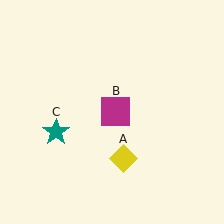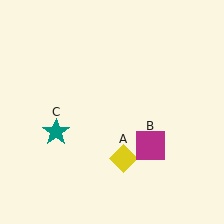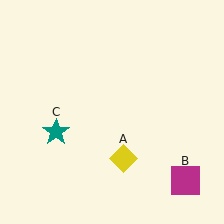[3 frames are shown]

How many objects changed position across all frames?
1 object changed position: magenta square (object B).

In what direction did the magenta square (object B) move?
The magenta square (object B) moved down and to the right.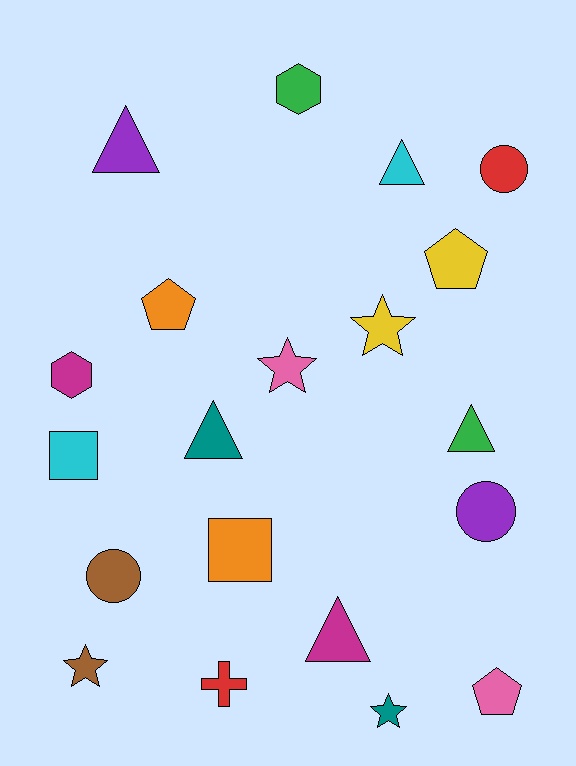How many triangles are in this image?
There are 5 triangles.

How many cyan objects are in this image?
There are 2 cyan objects.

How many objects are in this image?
There are 20 objects.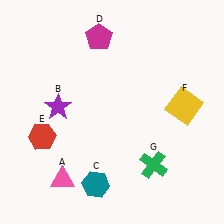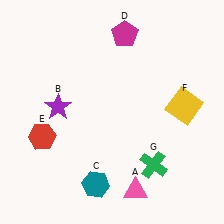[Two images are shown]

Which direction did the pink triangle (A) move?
The pink triangle (A) moved right.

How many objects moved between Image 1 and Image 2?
2 objects moved between the two images.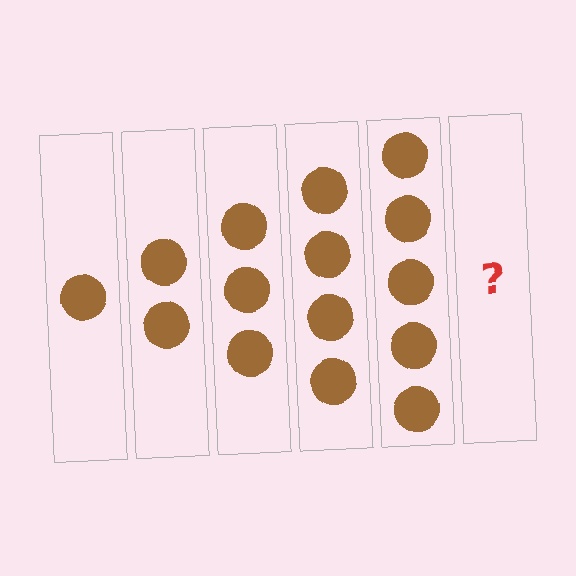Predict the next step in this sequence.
The next step is 6 circles.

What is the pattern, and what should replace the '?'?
The pattern is that each step adds one more circle. The '?' should be 6 circles.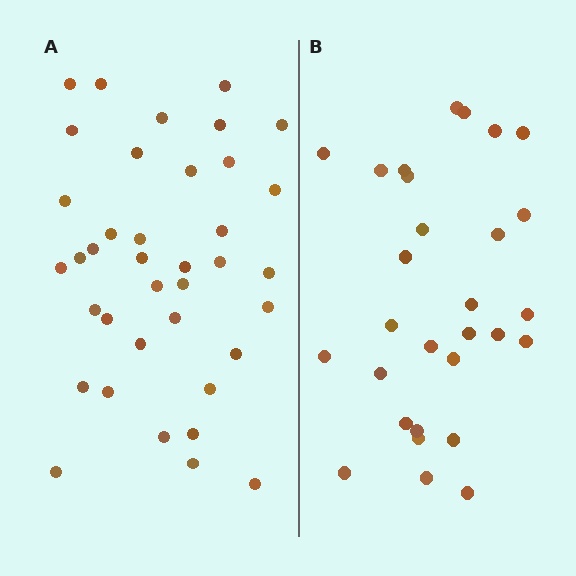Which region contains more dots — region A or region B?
Region A (the left region) has more dots.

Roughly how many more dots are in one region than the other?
Region A has roughly 8 or so more dots than region B.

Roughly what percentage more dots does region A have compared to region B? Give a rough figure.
About 30% more.